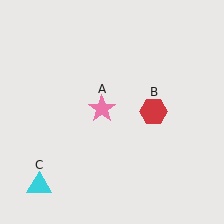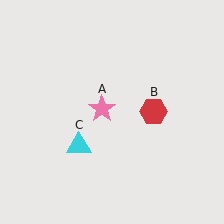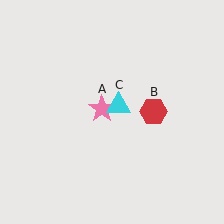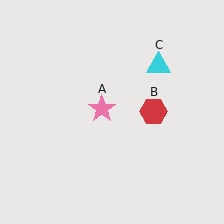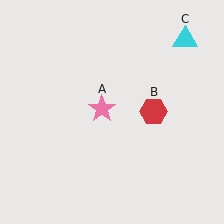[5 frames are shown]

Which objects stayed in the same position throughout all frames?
Pink star (object A) and red hexagon (object B) remained stationary.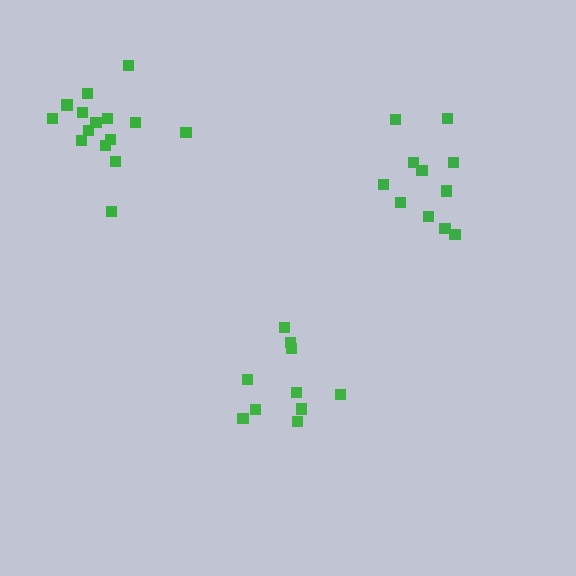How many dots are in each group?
Group 1: 11 dots, Group 2: 15 dots, Group 3: 10 dots (36 total).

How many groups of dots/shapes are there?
There are 3 groups.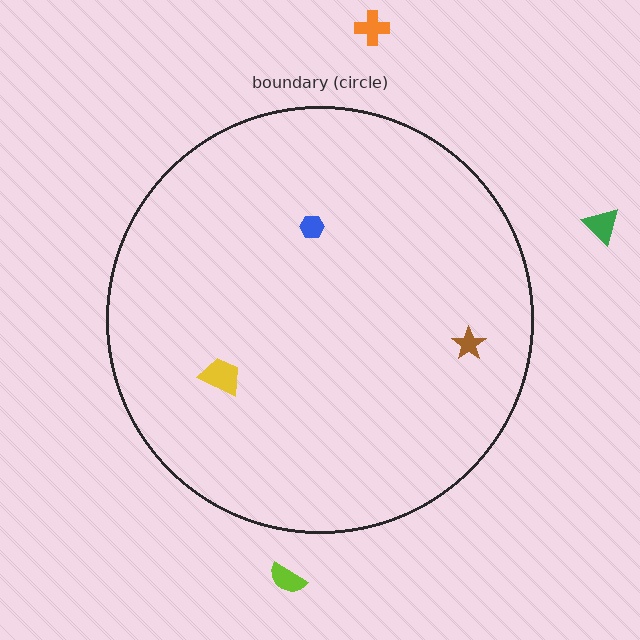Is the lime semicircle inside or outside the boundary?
Outside.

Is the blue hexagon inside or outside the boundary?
Inside.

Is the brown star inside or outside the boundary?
Inside.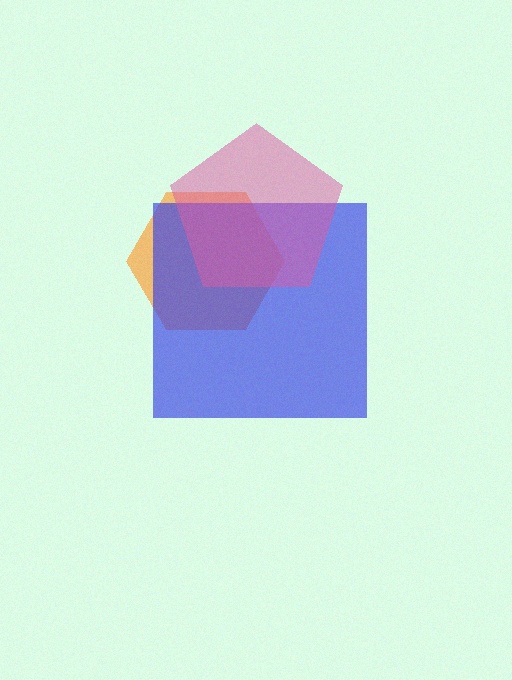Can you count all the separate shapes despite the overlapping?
Yes, there are 3 separate shapes.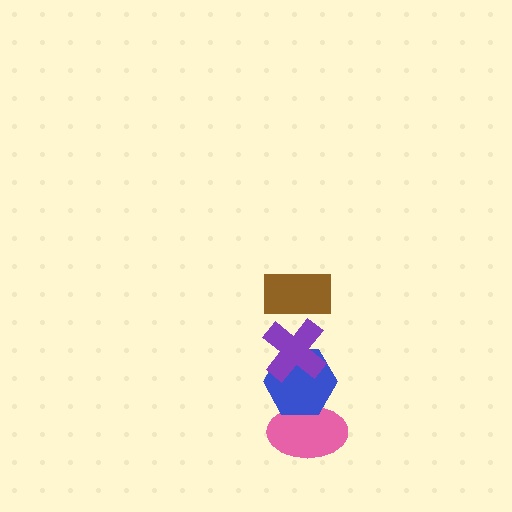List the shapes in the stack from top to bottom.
From top to bottom: the brown rectangle, the purple cross, the blue hexagon, the pink ellipse.